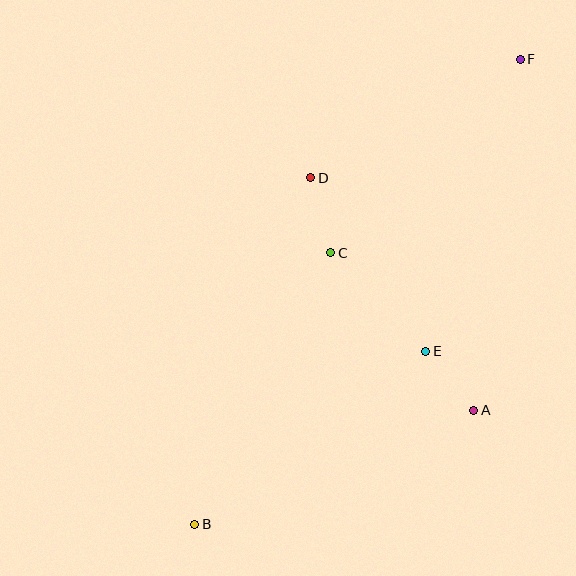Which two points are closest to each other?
Points A and E are closest to each other.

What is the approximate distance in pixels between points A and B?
The distance between A and B is approximately 301 pixels.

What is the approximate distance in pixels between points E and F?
The distance between E and F is approximately 307 pixels.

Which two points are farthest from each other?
Points B and F are farthest from each other.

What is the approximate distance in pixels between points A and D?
The distance between A and D is approximately 284 pixels.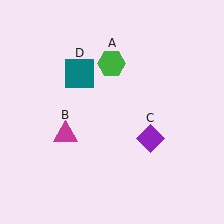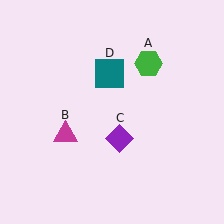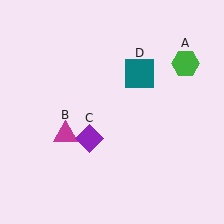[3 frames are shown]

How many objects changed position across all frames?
3 objects changed position: green hexagon (object A), purple diamond (object C), teal square (object D).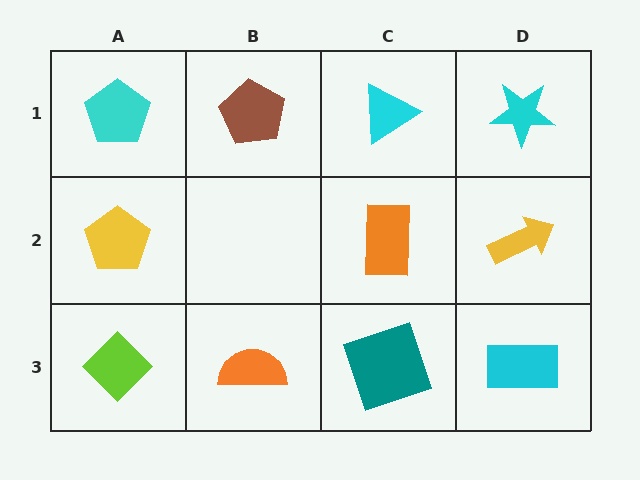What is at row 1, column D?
A cyan star.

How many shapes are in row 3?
4 shapes.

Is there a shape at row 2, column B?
No, that cell is empty.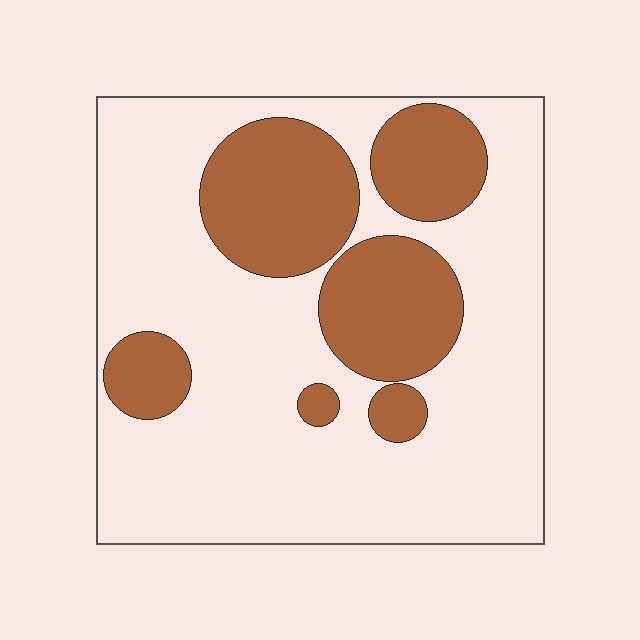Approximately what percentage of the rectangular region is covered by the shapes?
Approximately 30%.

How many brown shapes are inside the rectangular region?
6.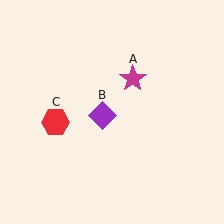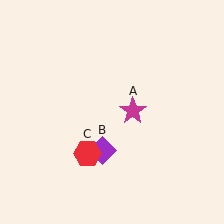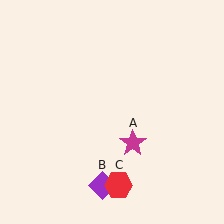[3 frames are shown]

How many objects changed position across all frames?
3 objects changed position: magenta star (object A), purple diamond (object B), red hexagon (object C).